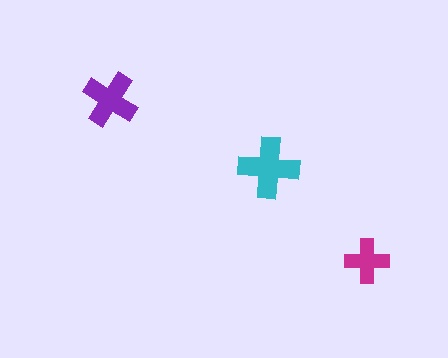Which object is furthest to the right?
The magenta cross is rightmost.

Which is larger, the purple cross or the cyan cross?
The cyan one.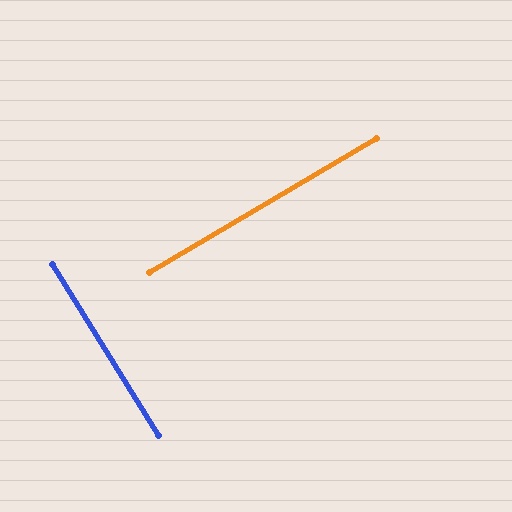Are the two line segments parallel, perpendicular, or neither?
Perpendicular — they meet at approximately 89°.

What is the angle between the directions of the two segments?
Approximately 89 degrees.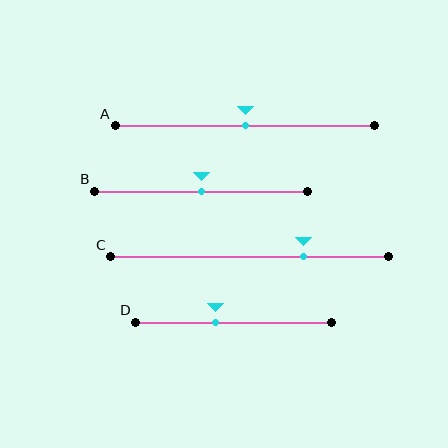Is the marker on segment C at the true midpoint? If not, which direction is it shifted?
No, the marker on segment C is shifted to the right by about 20% of the segment length.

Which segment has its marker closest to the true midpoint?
Segment A has its marker closest to the true midpoint.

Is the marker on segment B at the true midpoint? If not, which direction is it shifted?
Yes, the marker on segment B is at the true midpoint.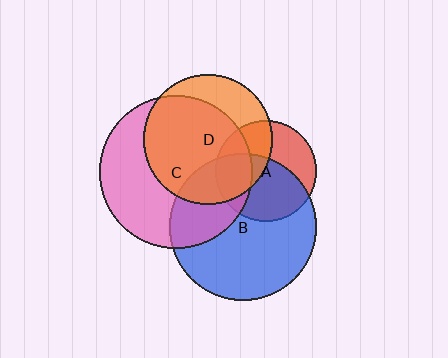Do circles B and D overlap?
Yes.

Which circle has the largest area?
Circle C (pink).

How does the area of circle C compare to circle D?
Approximately 1.4 times.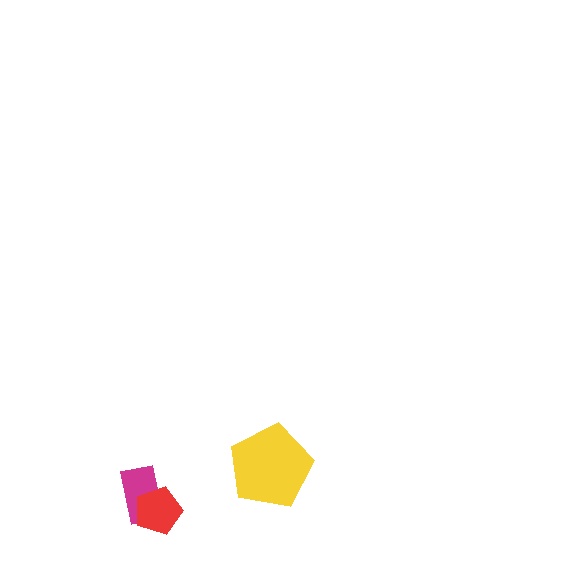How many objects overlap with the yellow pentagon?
0 objects overlap with the yellow pentagon.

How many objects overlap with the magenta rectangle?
1 object overlaps with the magenta rectangle.